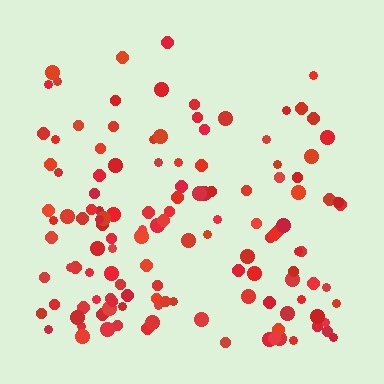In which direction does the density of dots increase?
From top to bottom, with the bottom side densest.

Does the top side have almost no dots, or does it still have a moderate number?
Still a moderate number, just noticeably fewer than the bottom.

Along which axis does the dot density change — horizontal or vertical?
Vertical.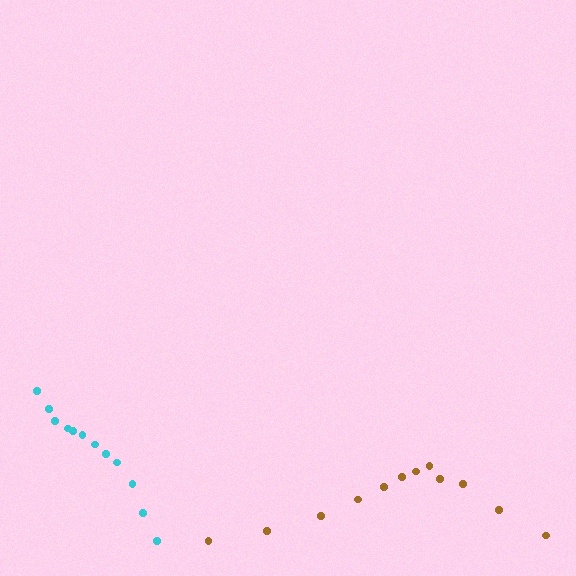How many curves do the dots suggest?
There are 2 distinct paths.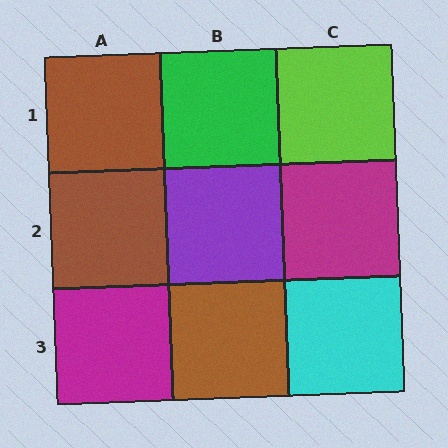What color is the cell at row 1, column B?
Green.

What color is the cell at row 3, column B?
Brown.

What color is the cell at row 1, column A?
Brown.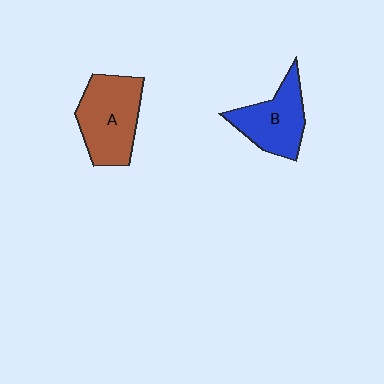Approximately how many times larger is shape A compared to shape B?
Approximately 1.2 times.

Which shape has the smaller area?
Shape B (blue).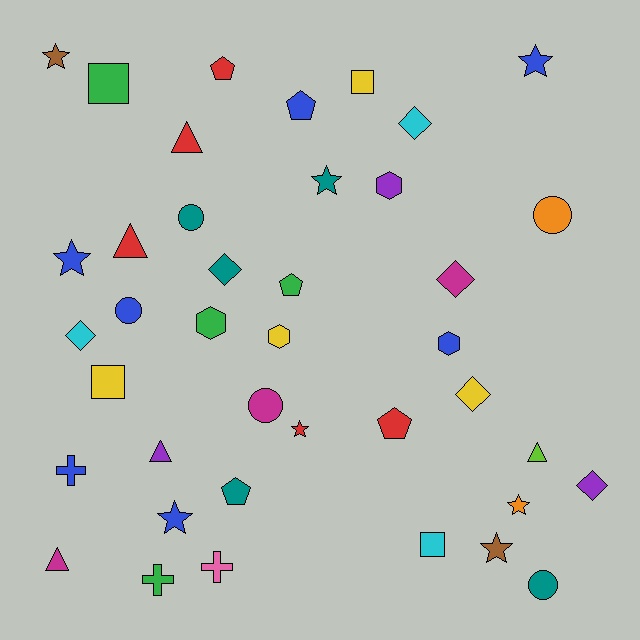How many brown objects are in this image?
There are 2 brown objects.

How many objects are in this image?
There are 40 objects.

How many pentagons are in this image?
There are 5 pentagons.